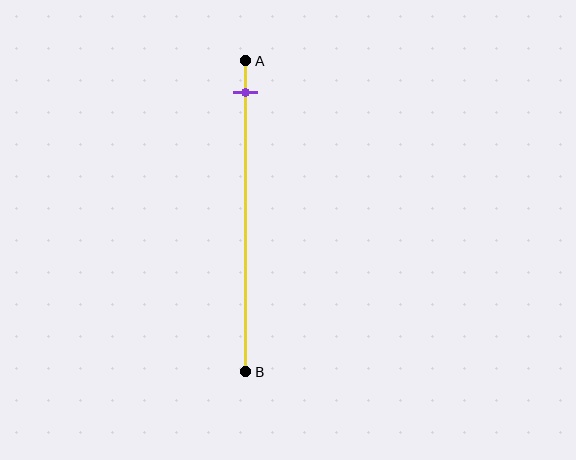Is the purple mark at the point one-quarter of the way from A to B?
No, the mark is at about 10% from A, not at the 25% one-quarter point.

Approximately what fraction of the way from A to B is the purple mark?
The purple mark is approximately 10% of the way from A to B.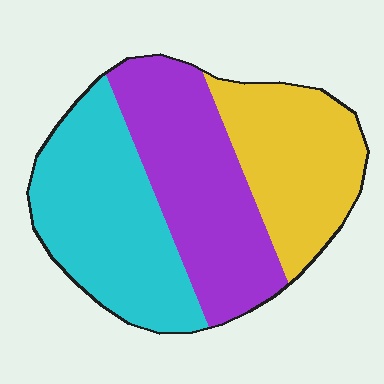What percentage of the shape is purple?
Purple takes up about one third (1/3) of the shape.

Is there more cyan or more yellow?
Cyan.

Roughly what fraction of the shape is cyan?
Cyan takes up about three eighths (3/8) of the shape.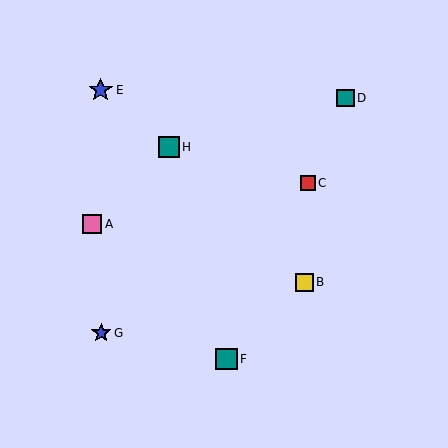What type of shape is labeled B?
Shape B is a yellow square.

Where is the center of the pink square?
The center of the pink square is at (92, 224).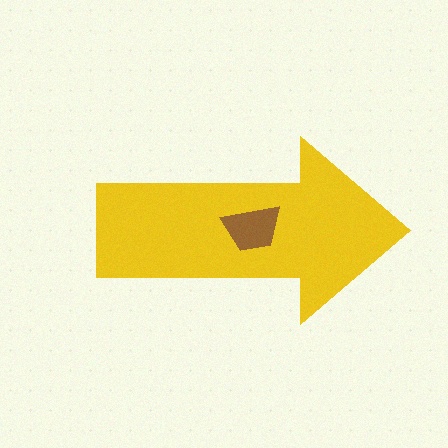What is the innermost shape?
The brown trapezoid.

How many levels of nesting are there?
2.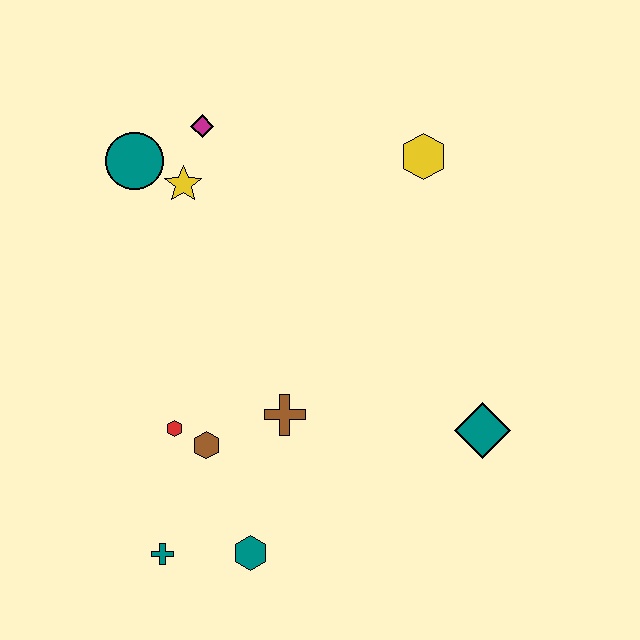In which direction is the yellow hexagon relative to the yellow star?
The yellow hexagon is to the right of the yellow star.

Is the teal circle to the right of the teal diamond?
No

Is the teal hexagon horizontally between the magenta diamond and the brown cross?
Yes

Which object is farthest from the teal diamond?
The teal circle is farthest from the teal diamond.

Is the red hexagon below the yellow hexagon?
Yes